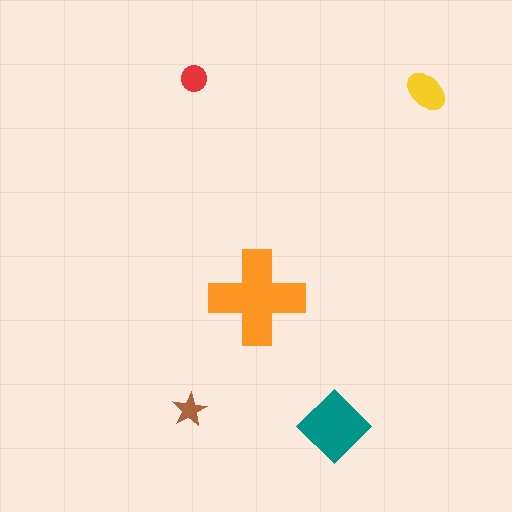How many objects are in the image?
There are 5 objects in the image.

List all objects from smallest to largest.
The brown star, the red circle, the yellow ellipse, the teal diamond, the orange cross.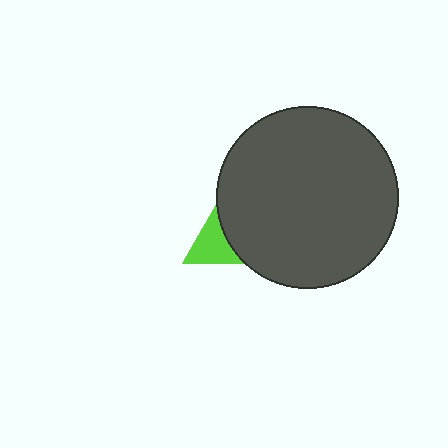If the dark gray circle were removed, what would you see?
You would see the complete lime triangle.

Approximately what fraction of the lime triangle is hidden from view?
Roughly 60% of the lime triangle is hidden behind the dark gray circle.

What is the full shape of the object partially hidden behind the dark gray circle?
The partially hidden object is a lime triangle.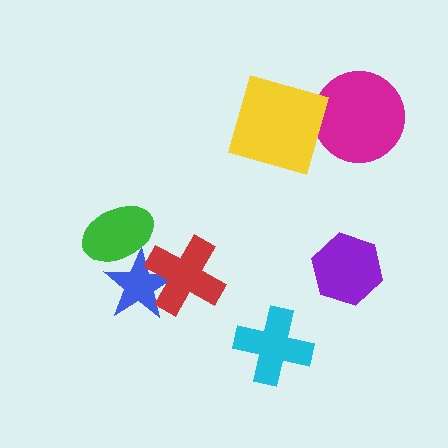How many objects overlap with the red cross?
1 object overlaps with the red cross.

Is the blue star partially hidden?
Yes, it is partially covered by another shape.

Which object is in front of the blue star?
The red cross is in front of the blue star.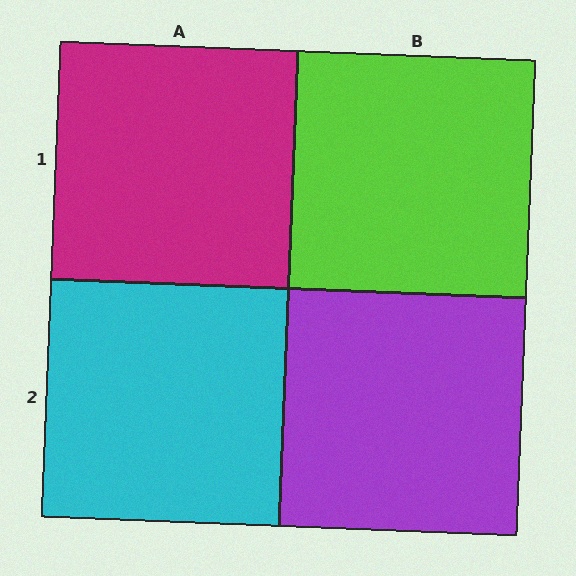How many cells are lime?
1 cell is lime.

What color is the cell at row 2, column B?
Purple.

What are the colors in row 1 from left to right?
Magenta, lime.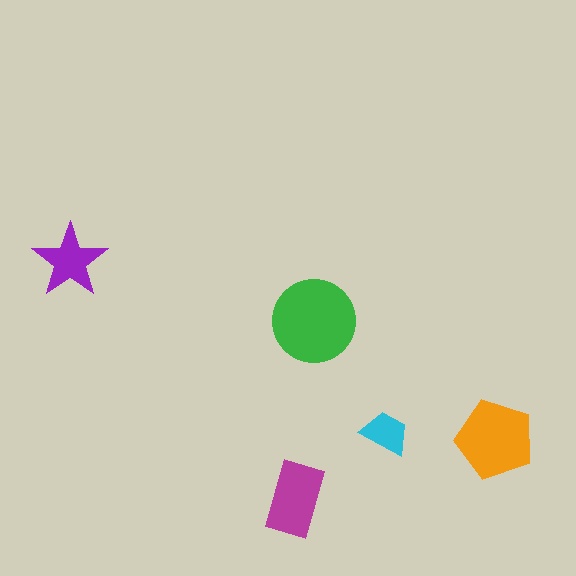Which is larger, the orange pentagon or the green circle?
The green circle.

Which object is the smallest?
The cyan trapezoid.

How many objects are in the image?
There are 5 objects in the image.